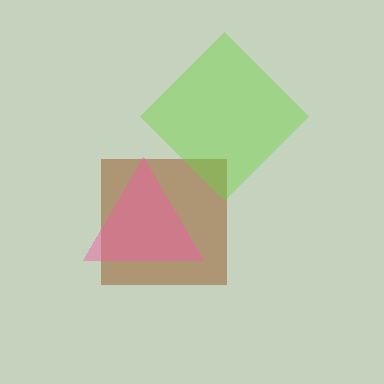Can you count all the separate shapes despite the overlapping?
Yes, there are 3 separate shapes.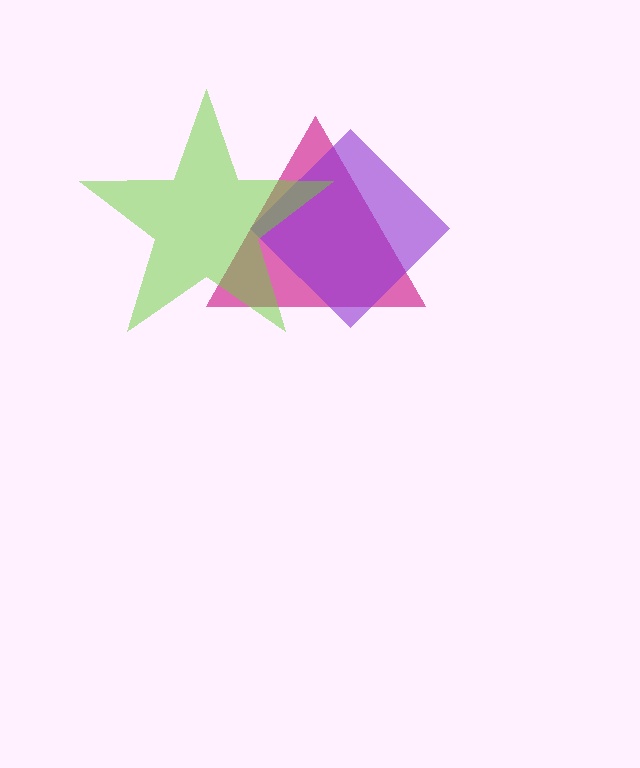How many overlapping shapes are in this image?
There are 3 overlapping shapes in the image.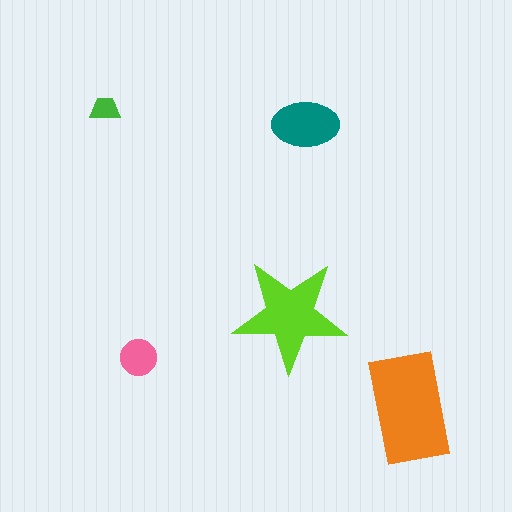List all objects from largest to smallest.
The orange rectangle, the lime star, the teal ellipse, the pink circle, the green trapezoid.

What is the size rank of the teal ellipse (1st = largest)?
3rd.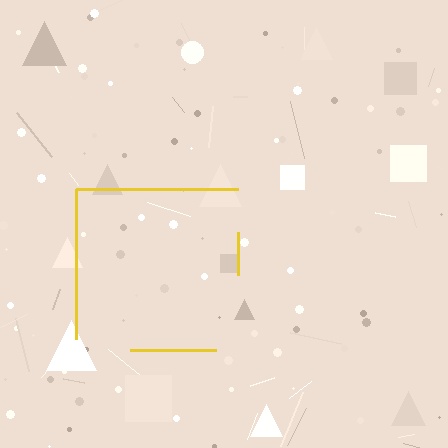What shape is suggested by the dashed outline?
The dashed outline suggests a square.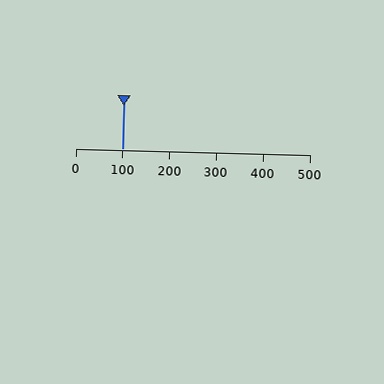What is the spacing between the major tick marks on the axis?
The major ticks are spaced 100 apart.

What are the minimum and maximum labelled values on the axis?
The axis runs from 0 to 500.